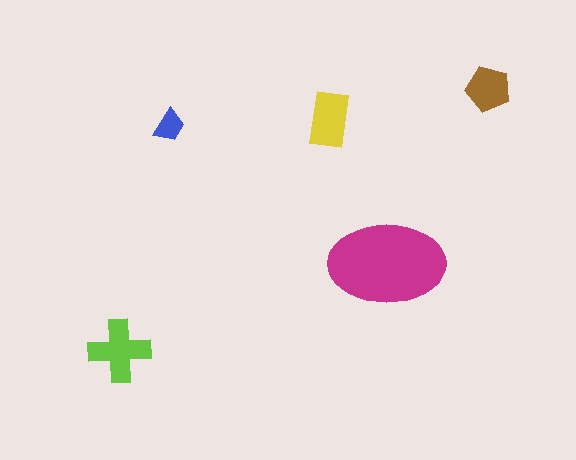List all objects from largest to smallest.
The magenta ellipse, the lime cross, the yellow rectangle, the brown pentagon, the blue trapezoid.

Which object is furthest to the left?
The lime cross is leftmost.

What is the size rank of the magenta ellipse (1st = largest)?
1st.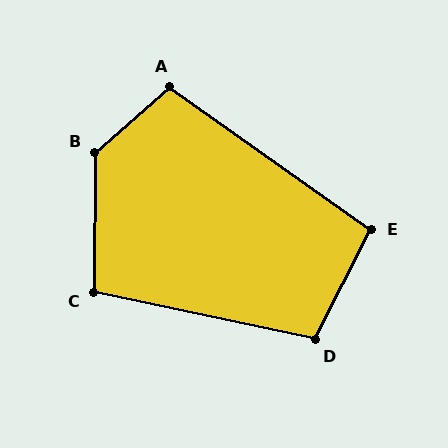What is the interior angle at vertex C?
Approximately 101 degrees (obtuse).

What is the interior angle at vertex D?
Approximately 105 degrees (obtuse).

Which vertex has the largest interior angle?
B, at approximately 132 degrees.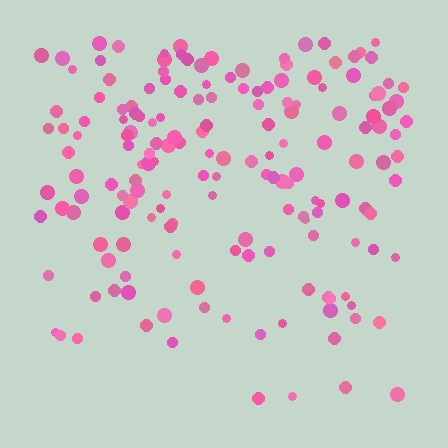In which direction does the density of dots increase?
From bottom to top, with the top side densest.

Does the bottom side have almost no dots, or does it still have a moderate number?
Still a moderate number, just noticeably fewer than the top.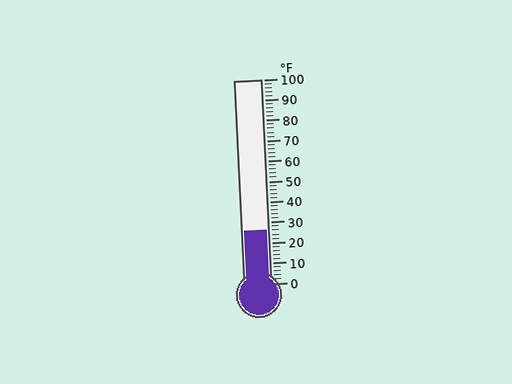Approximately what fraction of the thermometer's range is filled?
The thermometer is filled to approximately 25% of its range.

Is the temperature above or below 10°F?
The temperature is above 10°F.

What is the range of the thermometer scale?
The thermometer scale ranges from 0°F to 100°F.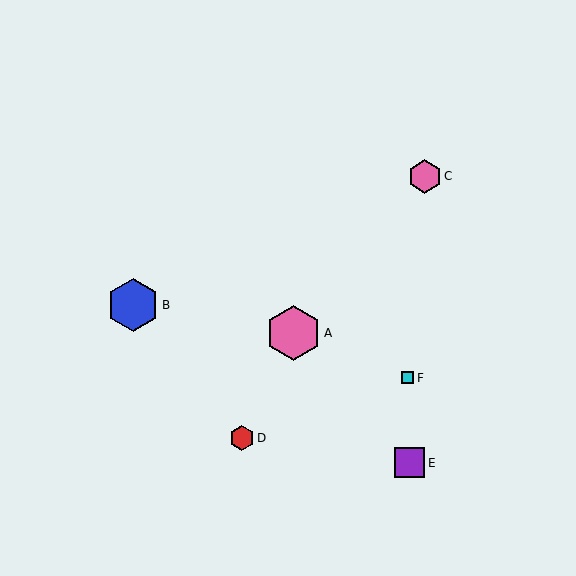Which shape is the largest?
The pink hexagon (labeled A) is the largest.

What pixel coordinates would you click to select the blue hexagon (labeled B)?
Click at (133, 305) to select the blue hexagon B.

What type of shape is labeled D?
Shape D is a red hexagon.